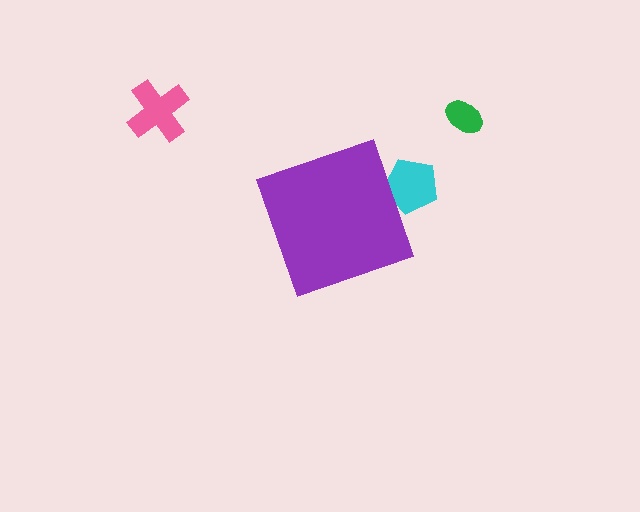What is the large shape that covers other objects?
A purple diamond.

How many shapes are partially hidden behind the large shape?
1 shape is partially hidden.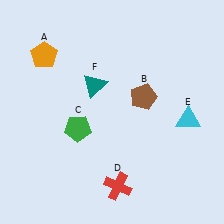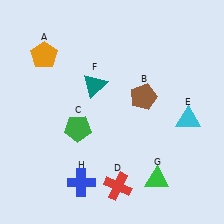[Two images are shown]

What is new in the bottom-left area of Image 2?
A blue cross (H) was added in the bottom-left area of Image 2.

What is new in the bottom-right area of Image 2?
A green triangle (G) was added in the bottom-right area of Image 2.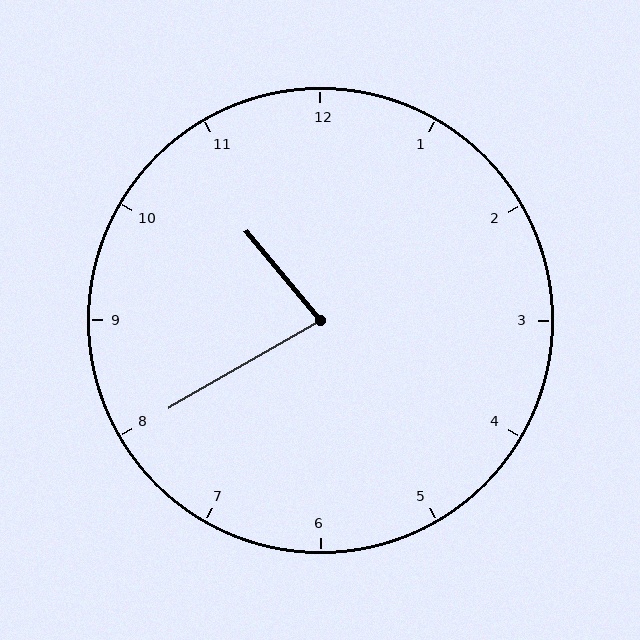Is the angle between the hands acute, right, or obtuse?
It is acute.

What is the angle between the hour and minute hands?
Approximately 80 degrees.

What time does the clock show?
10:40.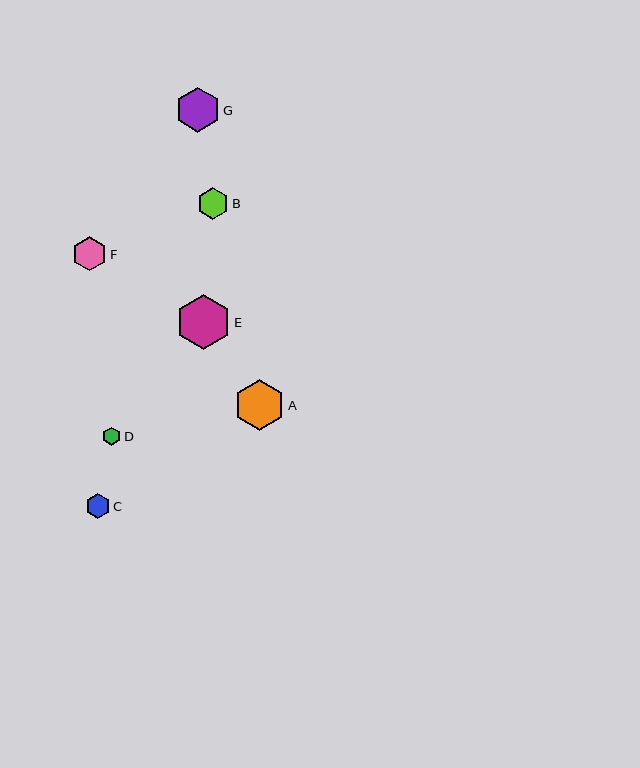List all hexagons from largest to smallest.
From largest to smallest: E, A, G, F, B, C, D.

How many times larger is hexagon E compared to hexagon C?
Hexagon E is approximately 2.3 times the size of hexagon C.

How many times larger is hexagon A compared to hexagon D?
Hexagon A is approximately 2.8 times the size of hexagon D.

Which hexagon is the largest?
Hexagon E is the largest with a size of approximately 55 pixels.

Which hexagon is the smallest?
Hexagon D is the smallest with a size of approximately 18 pixels.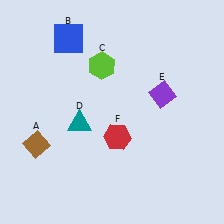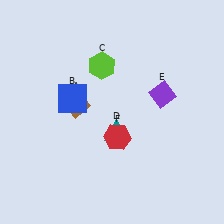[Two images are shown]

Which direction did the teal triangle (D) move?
The teal triangle (D) moved right.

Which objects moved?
The objects that moved are: the brown diamond (A), the blue square (B), the teal triangle (D).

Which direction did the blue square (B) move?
The blue square (B) moved down.